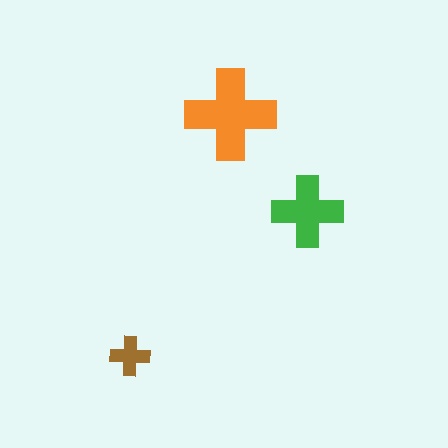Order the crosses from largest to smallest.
the orange one, the green one, the brown one.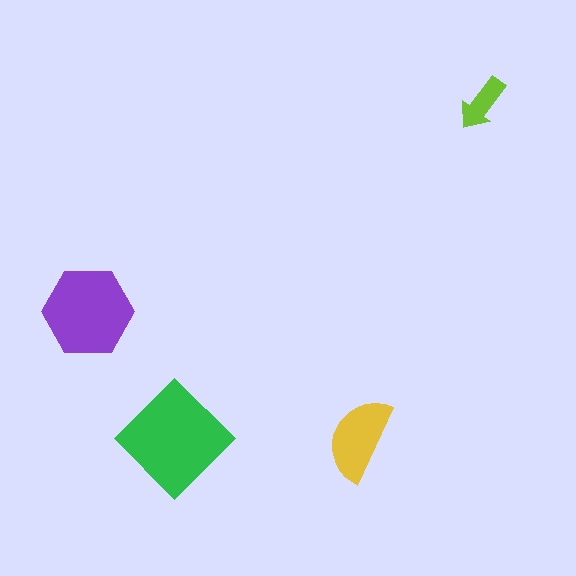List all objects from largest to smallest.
The green diamond, the purple hexagon, the yellow semicircle, the lime arrow.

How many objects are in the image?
There are 4 objects in the image.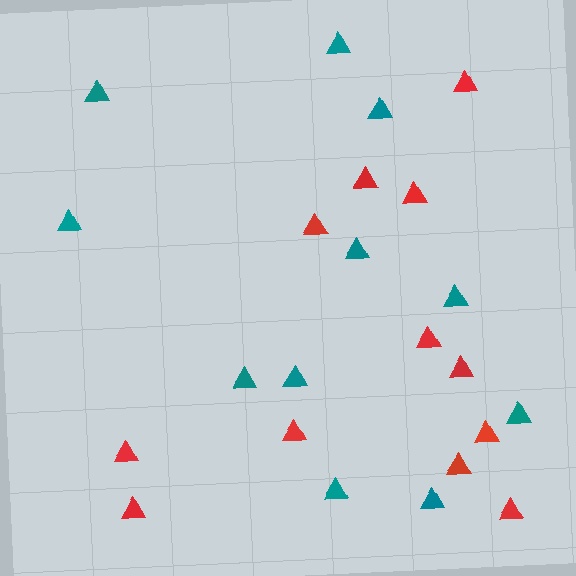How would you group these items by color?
There are 2 groups: one group of teal triangles (11) and one group of red triangles (12).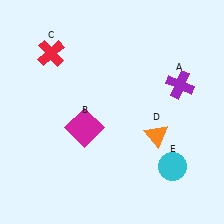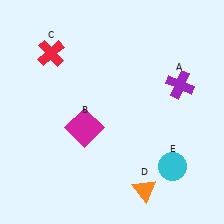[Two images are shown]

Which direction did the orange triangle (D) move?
The orange triangle (D) moved down.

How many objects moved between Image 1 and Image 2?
1 object moved between the two images.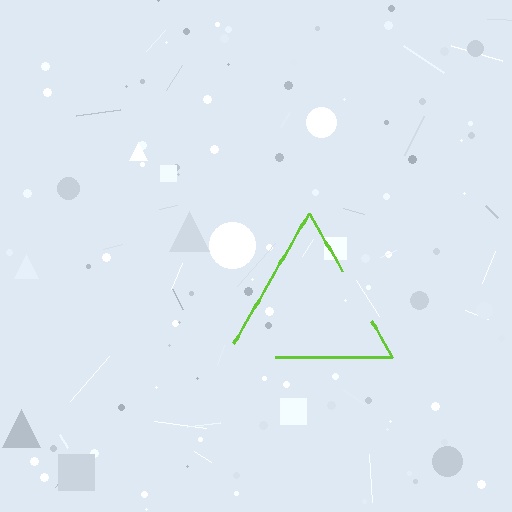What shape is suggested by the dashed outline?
The dashed outline suggests a triangle.